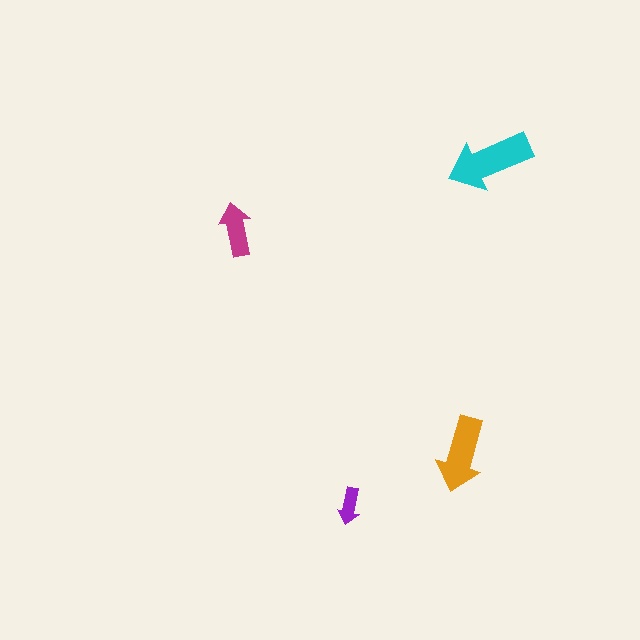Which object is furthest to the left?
The magenta arrow is leftmost.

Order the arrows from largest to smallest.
the cyan one, the orange one, the magenta one, the purple one.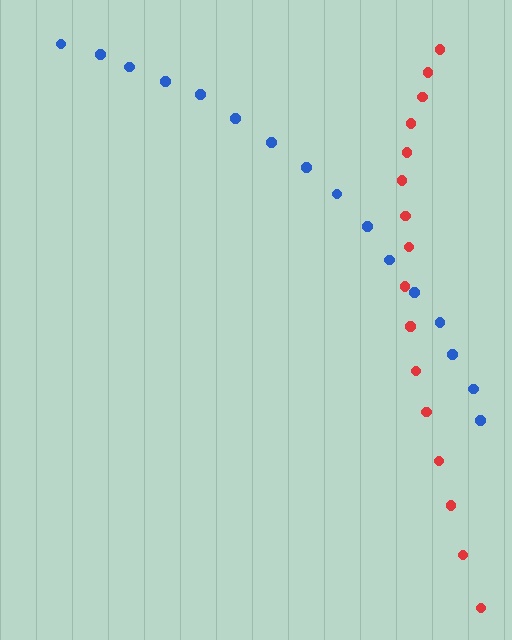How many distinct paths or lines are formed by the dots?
There are 2 distinct paths.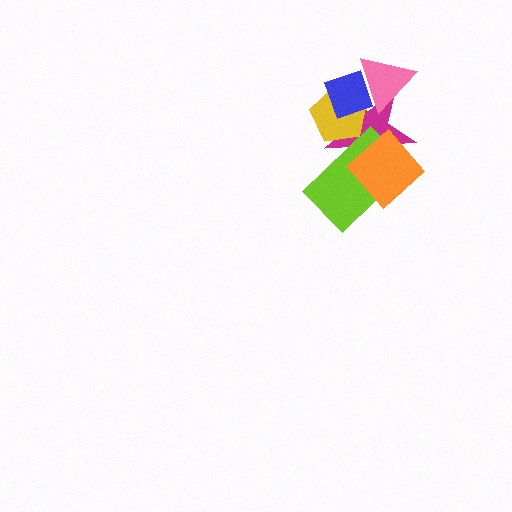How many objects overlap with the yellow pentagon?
3 objects overlap with the yellow pentagon.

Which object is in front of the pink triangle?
The blue diamond is in front of the pink triangle.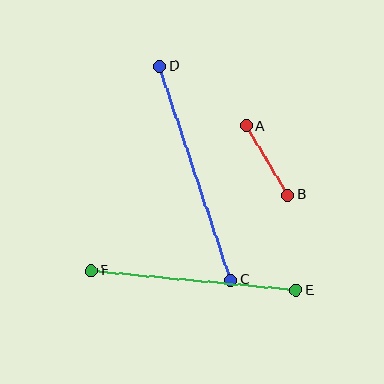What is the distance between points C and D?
The distance is approximately 225 pixels.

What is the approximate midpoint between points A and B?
The midpoint is at approximately (267, 160) pixels.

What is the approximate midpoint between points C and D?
The midpoint is at approximately (195, 173) pixels.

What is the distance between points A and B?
The distance is approximately 81 pixels.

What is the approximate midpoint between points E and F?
The midpoint is at approximately (194, 281) pixels.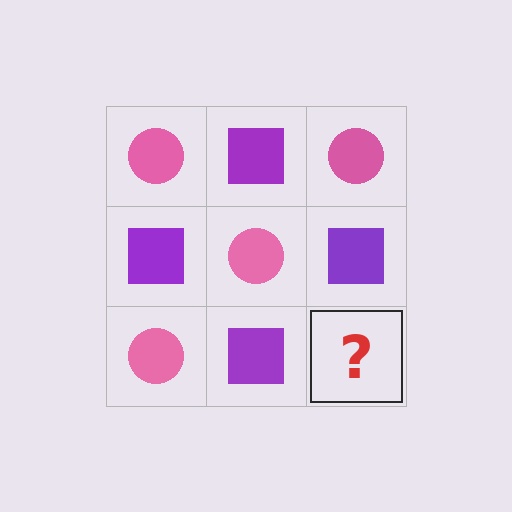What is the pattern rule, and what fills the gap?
The rule is that it alternates pink circle and purple square in a checkerboard pattern. The gap should be filled with a pink circle.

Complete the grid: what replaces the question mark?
The question mark should be replaced with a pink circle.